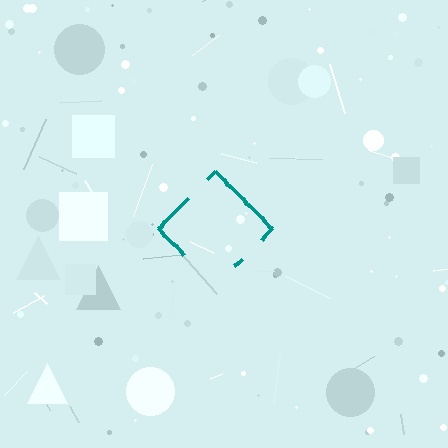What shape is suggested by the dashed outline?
The dashed outline suggests a diamond.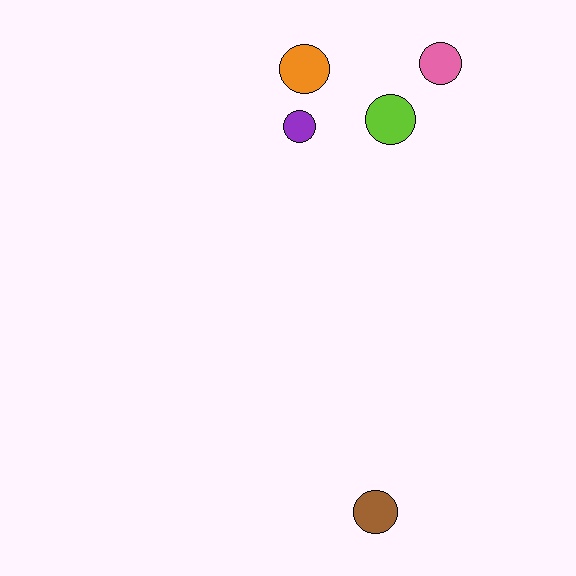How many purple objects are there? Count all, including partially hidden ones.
There is 1 purple object.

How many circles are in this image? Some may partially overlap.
There are 5 circles.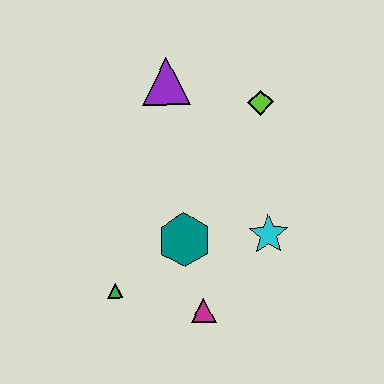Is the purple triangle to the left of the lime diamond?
Yes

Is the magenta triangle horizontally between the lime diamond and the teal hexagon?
Yes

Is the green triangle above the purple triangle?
No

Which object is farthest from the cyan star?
The purple triangle is farthest from the cyan star.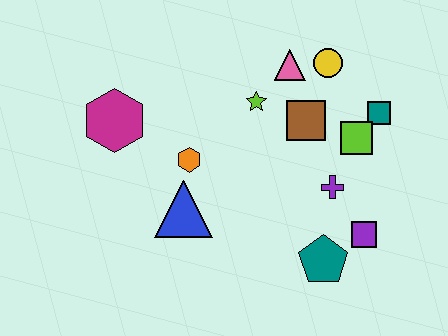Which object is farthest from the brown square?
The magenta hexagon is farthest from the brown square.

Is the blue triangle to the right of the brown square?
No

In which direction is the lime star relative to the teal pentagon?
The lime star is above the teal pentagon.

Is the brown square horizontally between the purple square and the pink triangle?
Yes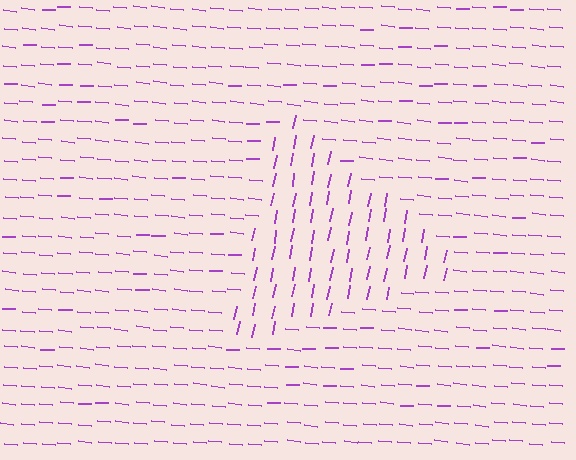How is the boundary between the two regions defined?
The boundary is defined purely by a change in line orientation (approximately 84 degrees difference). All lines are the same color and thickness.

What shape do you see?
I see a triangle.